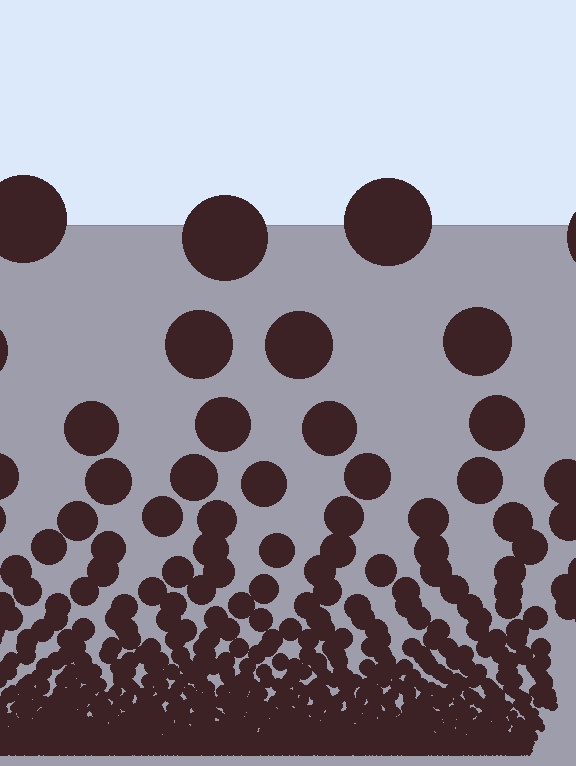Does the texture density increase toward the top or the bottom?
Density increases toward the bottom.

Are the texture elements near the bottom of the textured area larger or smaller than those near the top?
Smaller. The gradient is inverted — elements near the bottom are smaller and denser.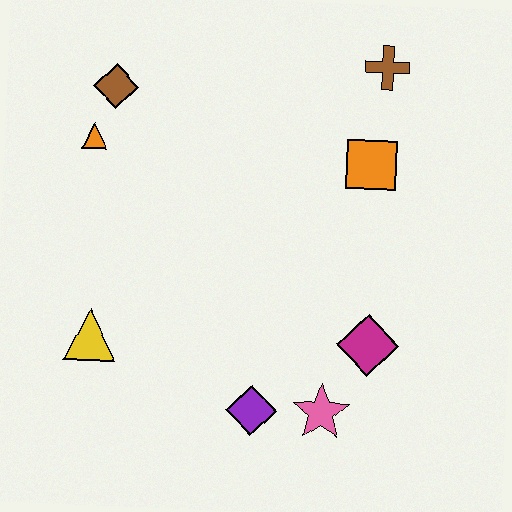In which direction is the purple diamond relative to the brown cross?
The purple diamond is below the brown cross.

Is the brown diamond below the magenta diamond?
No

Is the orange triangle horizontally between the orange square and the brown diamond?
No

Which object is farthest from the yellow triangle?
The brown cross is farthest from the yellow triangle.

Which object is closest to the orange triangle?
The brown diamond is closest to the orange triangle.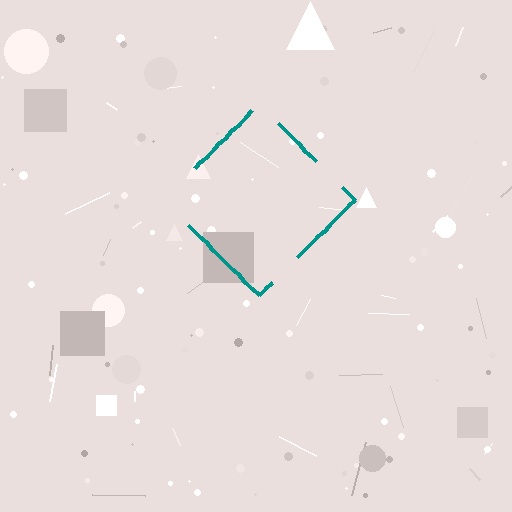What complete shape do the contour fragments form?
The contour fragments form a diamond.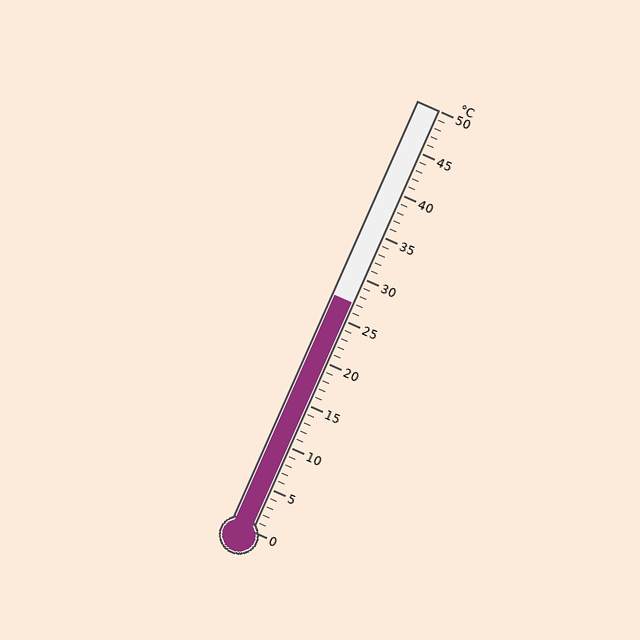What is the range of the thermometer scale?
The thermometer scale ranges from 0°C to 50°C.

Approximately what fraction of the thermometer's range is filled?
The thermometer is filled to approximately 55% of its range.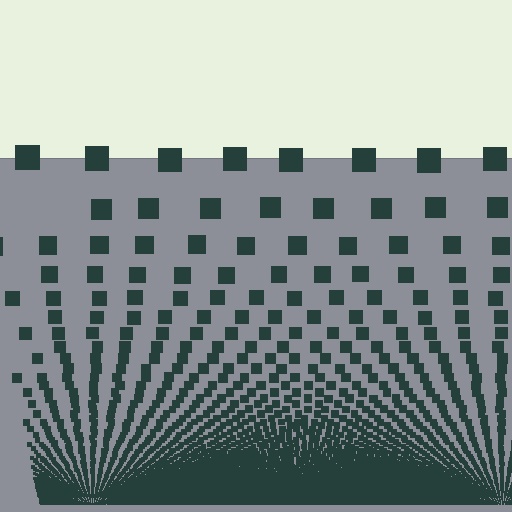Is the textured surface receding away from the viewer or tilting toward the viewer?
The surface appears to tilt toward the viewer. Texture elements get larger and sparser toward the top.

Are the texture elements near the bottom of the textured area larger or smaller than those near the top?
Smaller. The gradient is inverted — elements near the bottom are smaller and denser.